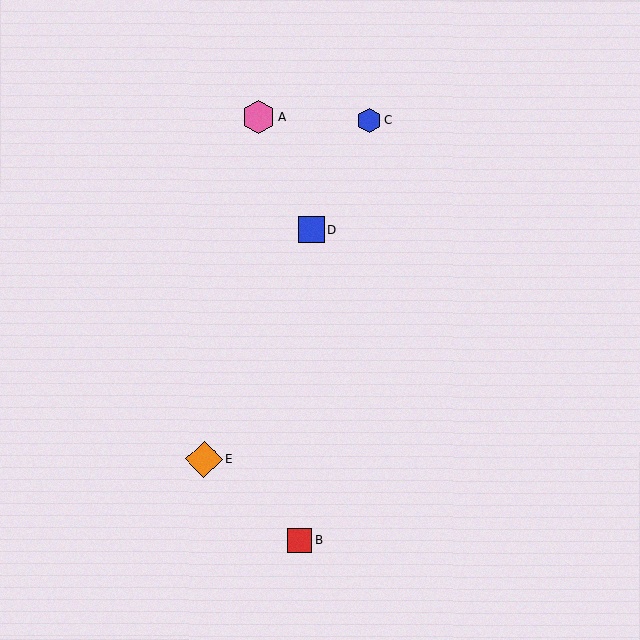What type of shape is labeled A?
Shape A is a pink hexagon.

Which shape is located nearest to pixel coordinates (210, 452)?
The orange diamond (labeled E) at (204, 459) is nearest to that location.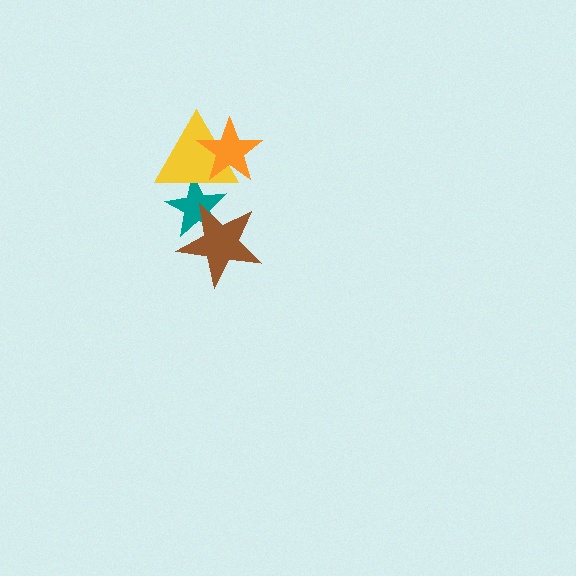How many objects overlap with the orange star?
1 object overlaps with the orange star.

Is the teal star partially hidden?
Yes, it is partially covered by another shape.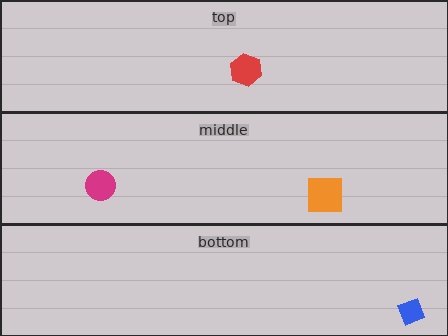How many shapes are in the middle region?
2.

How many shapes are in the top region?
1.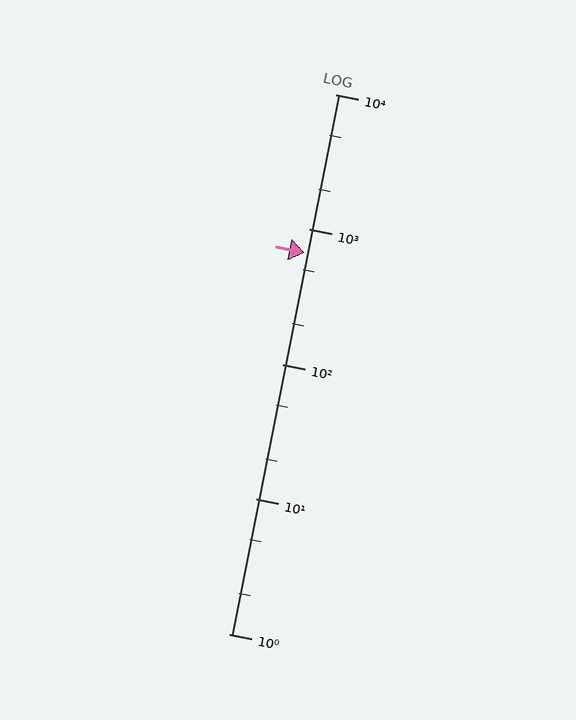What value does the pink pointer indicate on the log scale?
The pointer indicates approximately 670.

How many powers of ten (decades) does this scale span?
The scale spans 4 decades, from 1 to 10000.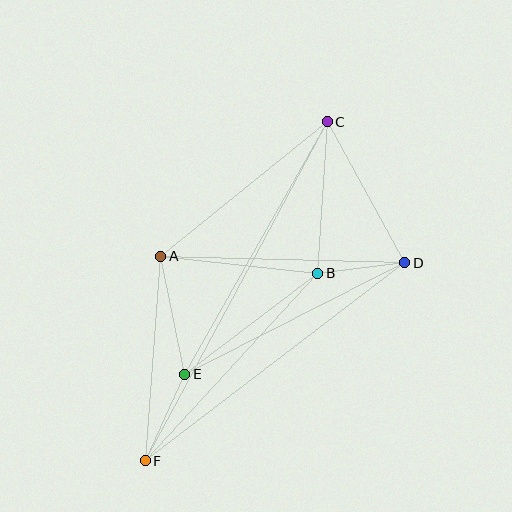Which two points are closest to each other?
Points B and D are closest to each other.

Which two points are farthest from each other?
Points C and F are farthest from each other.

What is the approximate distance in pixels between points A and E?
The distance between A and E is approximately 121 pixels.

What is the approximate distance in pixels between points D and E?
The distance between D and E is approximately 247 pixels.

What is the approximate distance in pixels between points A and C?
The distance between A and C is approximately 214 pixels.